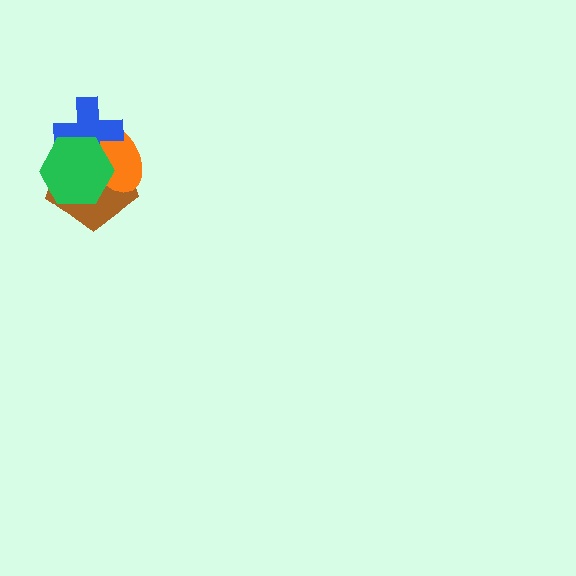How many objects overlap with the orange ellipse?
3 objects overlap with the orange ellipse.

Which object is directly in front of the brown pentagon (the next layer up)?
The orange ellipse is directly in front of the brown pentagon.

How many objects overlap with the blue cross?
3 objects overlap with the blue cross.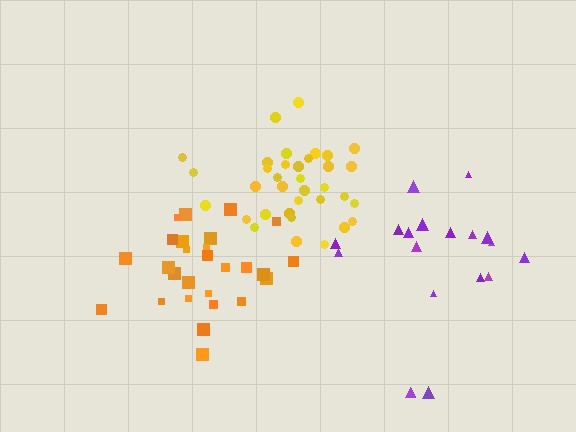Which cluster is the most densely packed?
Yellow.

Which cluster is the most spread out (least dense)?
Purple.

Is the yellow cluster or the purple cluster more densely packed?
Yellow.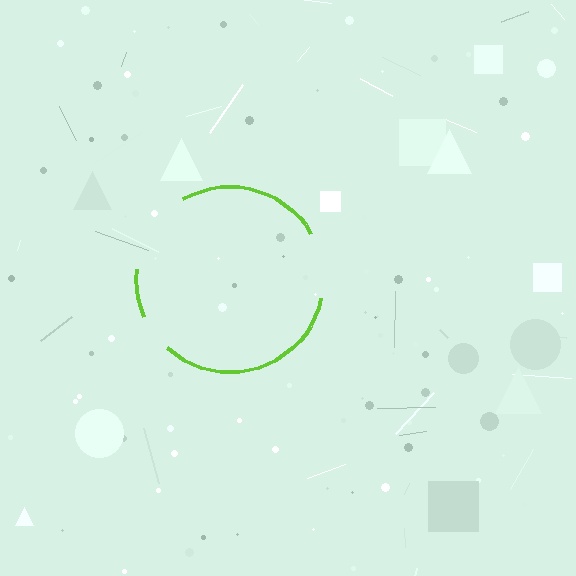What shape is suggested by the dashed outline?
The dashed outline suggests a circle.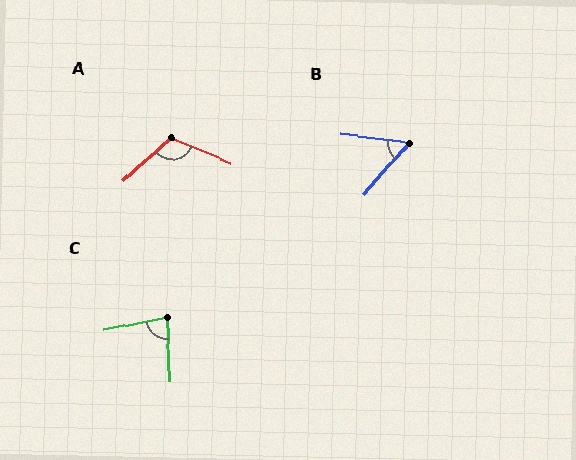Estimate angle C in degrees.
Approximately 81 degrees.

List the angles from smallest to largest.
B (55°), C (81°), A (115°).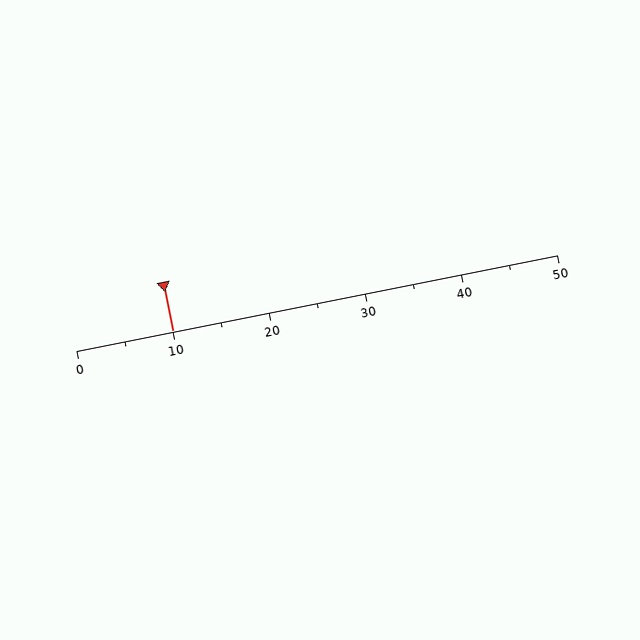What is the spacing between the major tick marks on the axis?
The major ticks are spaced 10 apart.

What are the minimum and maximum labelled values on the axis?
The axis runs from 0 to 50.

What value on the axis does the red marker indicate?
The marker indicates approximately 10.